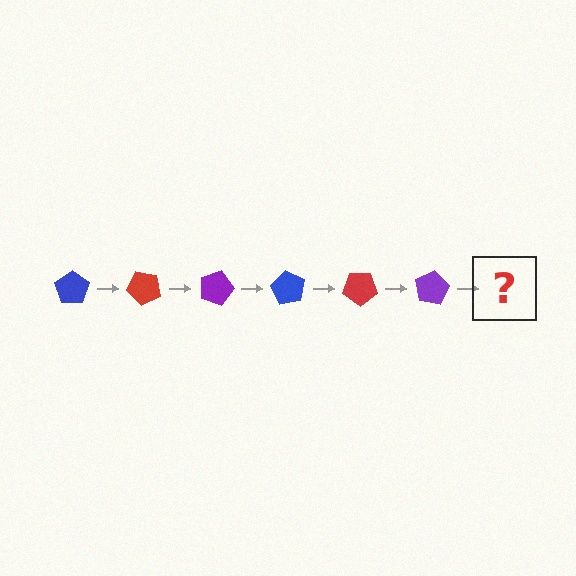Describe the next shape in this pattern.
It should be a blue pentagon, rotated 270 degrees from the start.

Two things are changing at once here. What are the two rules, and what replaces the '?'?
The two rules are that it rotates 45 degrees each step and the color cycles through blue, red, and purple. The '?' should be a blue pentagon, rotated 270 degrees from the start.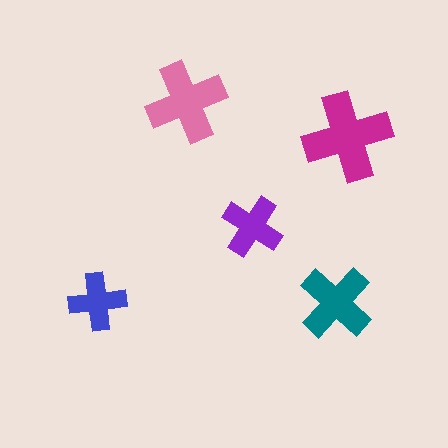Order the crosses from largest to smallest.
the magenta one, the pink one, the teal one, the purple one, the blue one.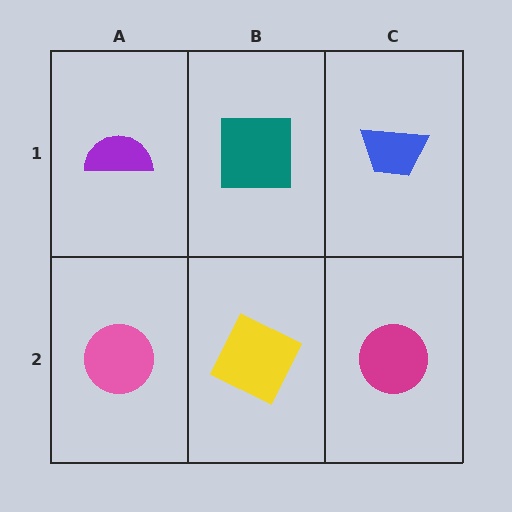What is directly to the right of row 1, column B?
A blue trapezoid.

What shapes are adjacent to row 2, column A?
A purple semicircle (row 1, column A), a yellow square (row 2, column B).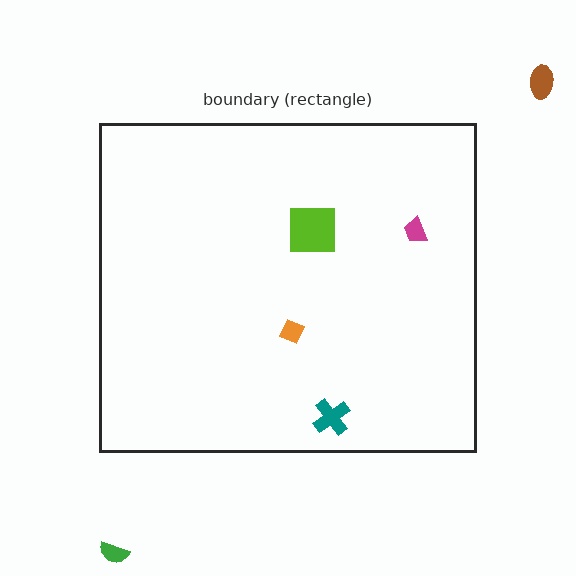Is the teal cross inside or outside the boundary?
Inside.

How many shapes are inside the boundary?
4 inside, 2 outside.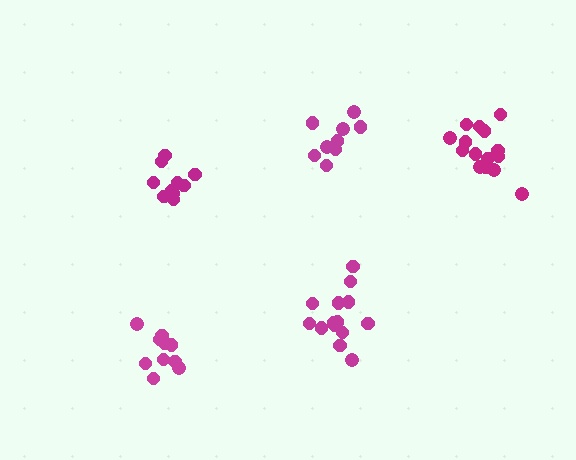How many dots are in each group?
Group 1: 10 dots, Group 2: 9 dots, Group 3: 14 dots, Group 4: 15 dots, Group 5: 10 dots (58 total).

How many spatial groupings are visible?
There are 5 spatial groupings.